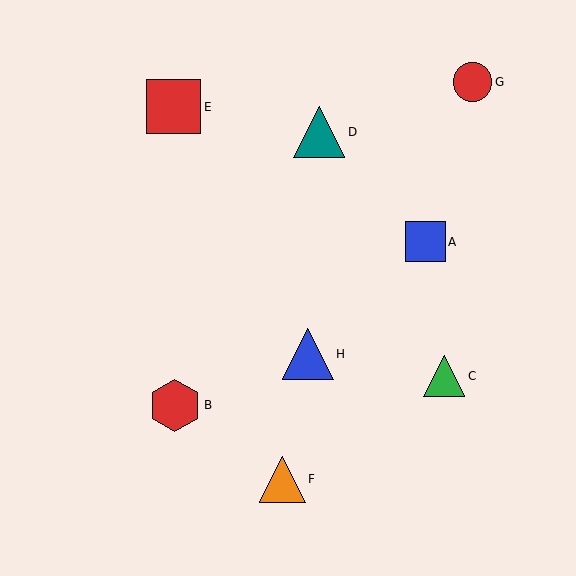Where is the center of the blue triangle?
The center of the blue triangle is at (308, 354).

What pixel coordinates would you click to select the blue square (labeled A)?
Click at (425, 242) to select the blue square A.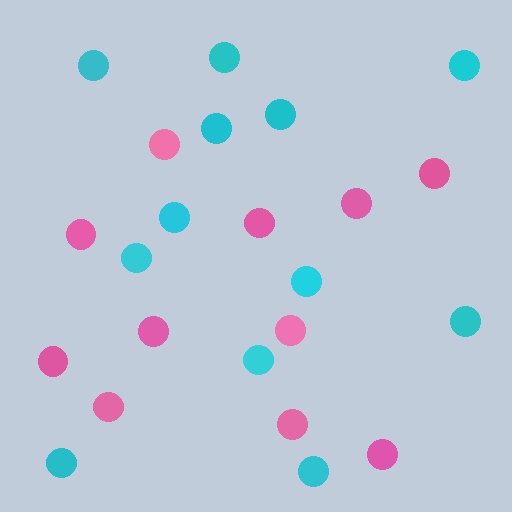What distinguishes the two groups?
There are 2 groups: one group of pink circles (11) and one group of cyan circles (12).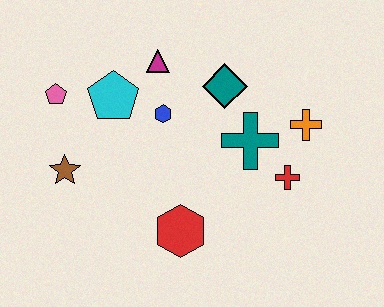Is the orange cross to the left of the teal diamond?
No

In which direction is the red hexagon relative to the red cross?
The red hexagon is to the left of the red cross.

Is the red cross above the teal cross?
No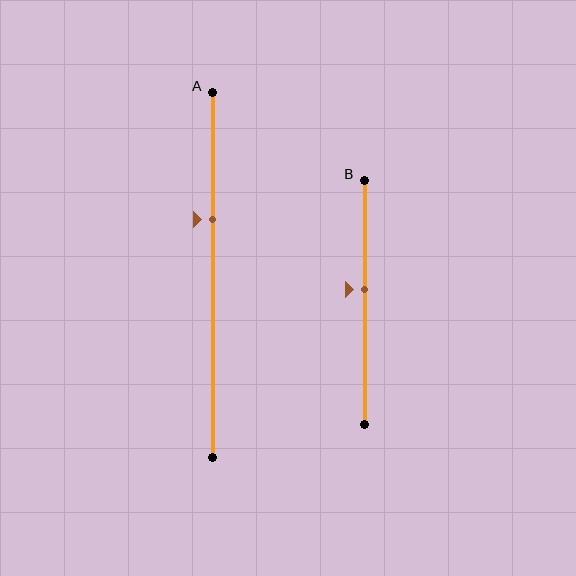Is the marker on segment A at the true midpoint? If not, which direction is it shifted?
No, the marker on segment A is shifted upward by about 15% of the segment length.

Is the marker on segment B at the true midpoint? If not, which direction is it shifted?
No, the marker on segment B is shifted upward by about 5% of the segment length.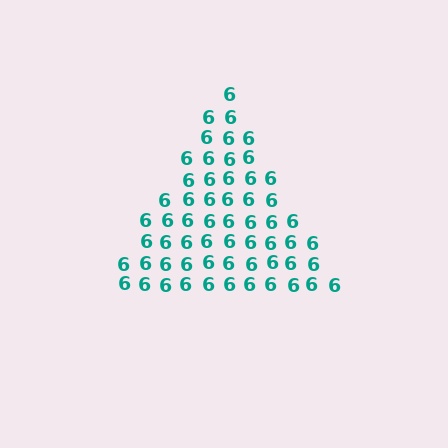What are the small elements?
The small elements are digit 6's.